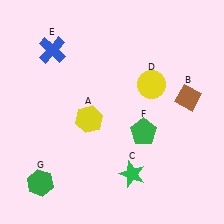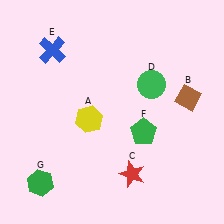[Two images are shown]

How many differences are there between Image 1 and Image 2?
There are 2 differences between the two images.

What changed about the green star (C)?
In Image 1, C is green. In Image 2, it changed to red.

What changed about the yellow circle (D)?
In Image 1, D is yellow. In Image 2, it changed to green.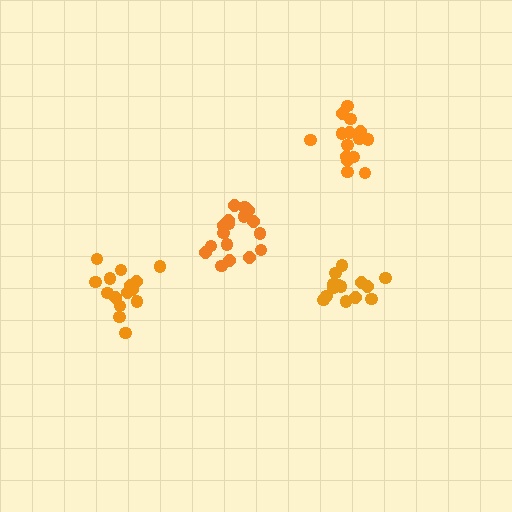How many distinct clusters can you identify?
There are 4 distinct clusters.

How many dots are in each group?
Group 1: 15 dots, Group 2: 15 dots, Group 3: 17 dots, Group 4: 14 dots (61 total).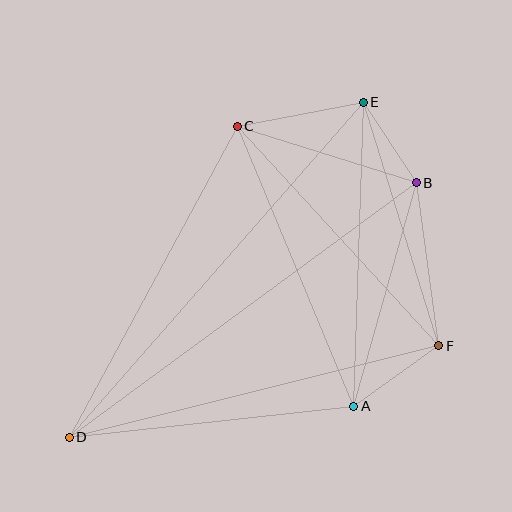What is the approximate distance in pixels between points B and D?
The distance between B and D is approximately 430 pixels.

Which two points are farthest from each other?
Points D and E are farthest from each other.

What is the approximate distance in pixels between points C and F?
The distance between C and F is approximately 298 pixels.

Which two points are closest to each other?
Points B and E are closest to each other.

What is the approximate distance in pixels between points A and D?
The distance between A and D is approximately 286 pixels.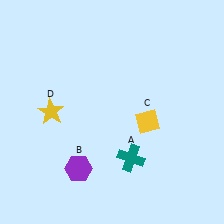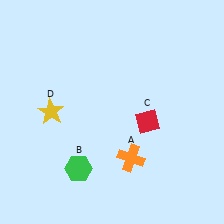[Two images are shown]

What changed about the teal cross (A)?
In Image 1, A is teal. In Image 2, it changed to orange.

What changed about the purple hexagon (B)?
In Image 1, B is purple. In Image 2, it changed to green.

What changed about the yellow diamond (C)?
In Image 1, C is yellow. In Image 2, it changed to red.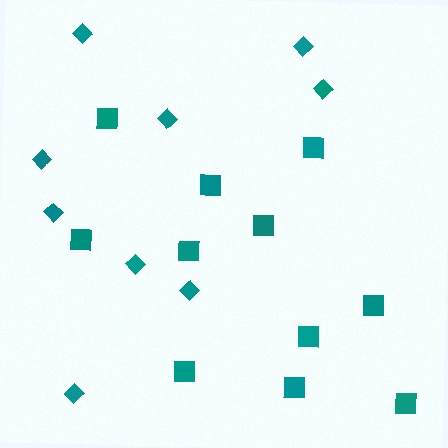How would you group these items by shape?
There are 2 groups: one group of diamonds (9) and one group of squares (11).